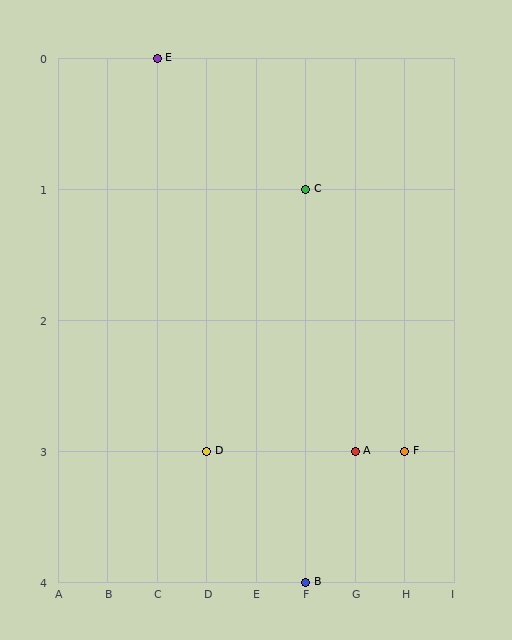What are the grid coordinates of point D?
Point D is at grid coordinates (D, 3).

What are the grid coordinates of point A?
Point A is at grid coordinates (G, 3).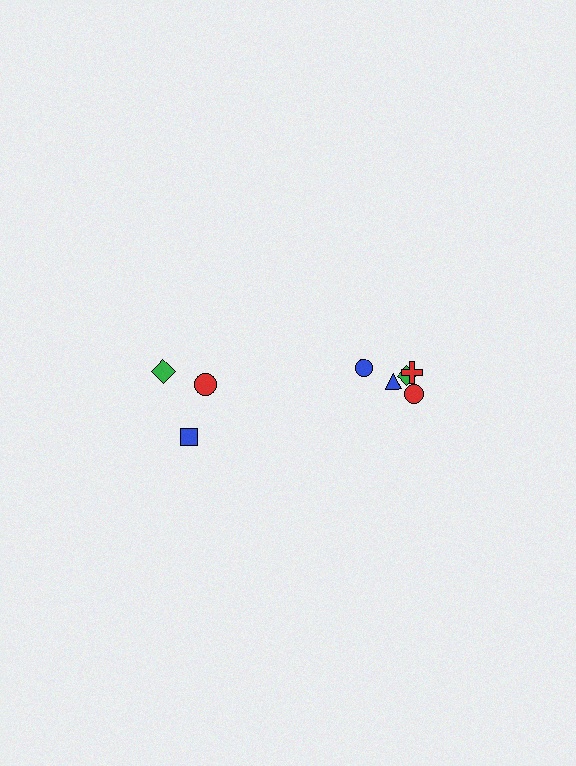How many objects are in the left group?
There are 3 objects.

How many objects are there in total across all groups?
There are 8 objects.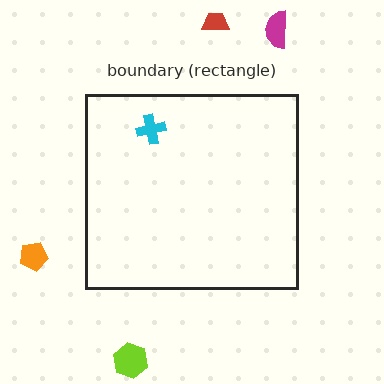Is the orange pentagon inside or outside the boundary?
Outside.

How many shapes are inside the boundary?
1 inside, 4 outside.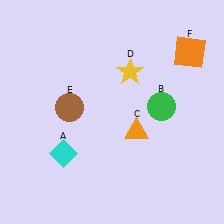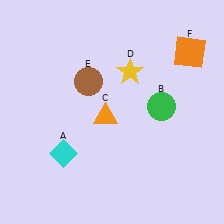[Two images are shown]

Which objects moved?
The objects that moved are: the orange triangle (C), the brown circle (E).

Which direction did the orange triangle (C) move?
The orange triangle (C) moved left.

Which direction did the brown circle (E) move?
The brown circle (E) moved up.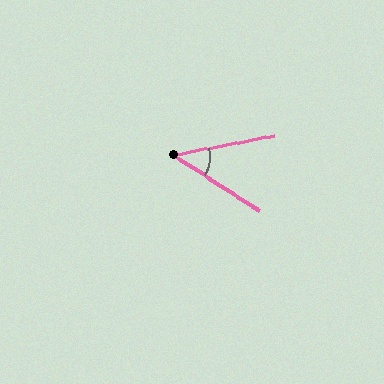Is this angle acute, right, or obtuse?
It is acute.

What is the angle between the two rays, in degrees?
Approximately 45 degrees.